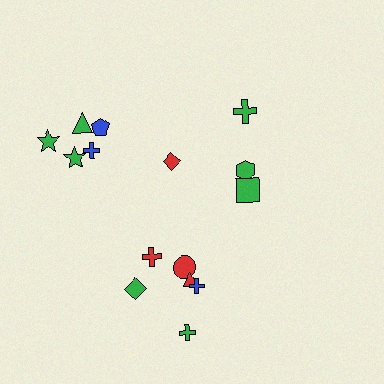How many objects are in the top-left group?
There are 6 objects.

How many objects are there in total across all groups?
There are 15 objects.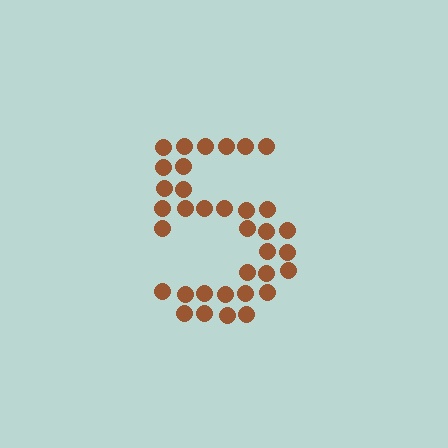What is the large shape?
The large shape is the digit 5.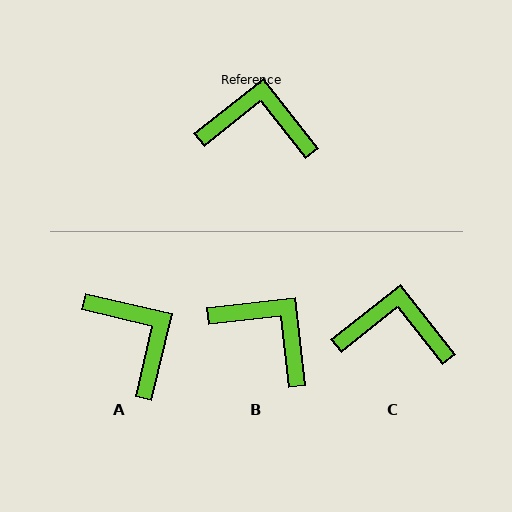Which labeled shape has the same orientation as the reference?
C.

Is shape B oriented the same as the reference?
No, it is off by about 32 degrees.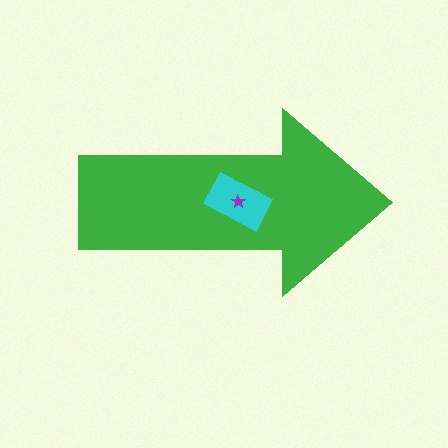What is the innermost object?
The purple star.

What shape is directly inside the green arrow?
The cyan rectangle.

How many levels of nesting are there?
3.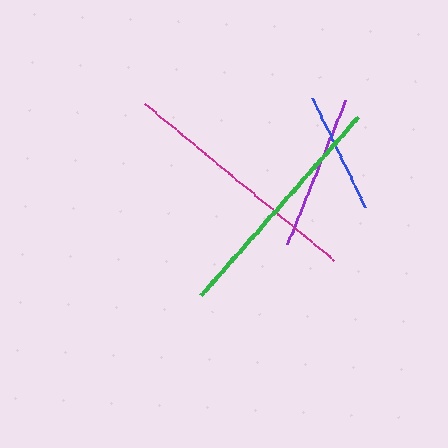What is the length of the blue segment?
The blue segment is approximately 121 pixels long.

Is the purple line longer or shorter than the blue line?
The purple line is longer than the blue line.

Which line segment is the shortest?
The blue line is the shortest at approximately 121 pixels.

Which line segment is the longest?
The magenta line is the longest at approximately 246 pixels.